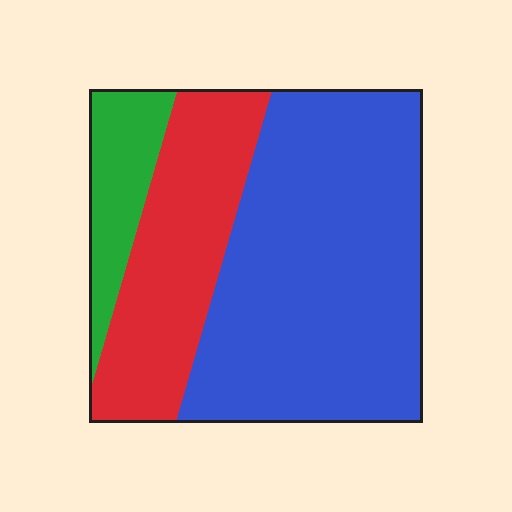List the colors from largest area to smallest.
From largest to smallest: blue, red, green.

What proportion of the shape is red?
Red takes up about one quarter (1/4) of the shape.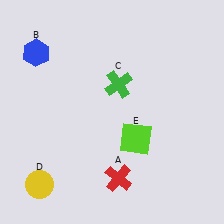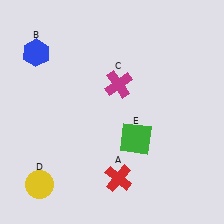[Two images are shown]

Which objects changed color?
C changed from green to magenta. E changed from lime to green.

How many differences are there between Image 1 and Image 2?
There are 2 differences between the two images.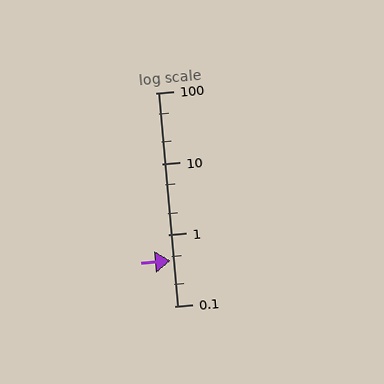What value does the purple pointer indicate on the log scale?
The pointer indicates approximately 0.43.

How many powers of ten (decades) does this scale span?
The scale spans 3 decades, from 0.1 to 100.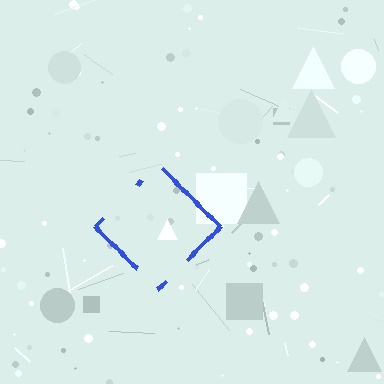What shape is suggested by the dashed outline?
The dashed outline suggests a diamond.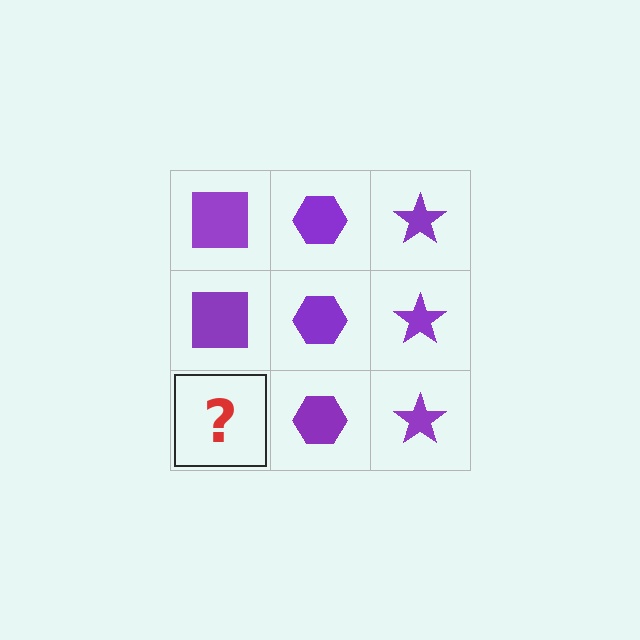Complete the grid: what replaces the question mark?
The question mark should be replaced with a purple square.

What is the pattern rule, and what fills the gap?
The rule is that each column has a consistent shape. The gap should be filled with a purple square.